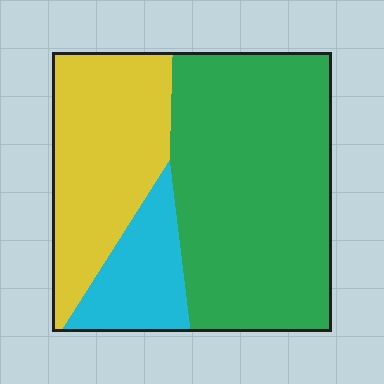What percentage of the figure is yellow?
Yellow takes up about one third (1/3) of the figure.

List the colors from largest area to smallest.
From largest to smallest: green, yellow, cyan.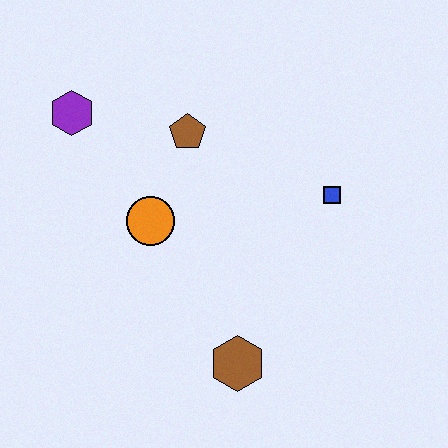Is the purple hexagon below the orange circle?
No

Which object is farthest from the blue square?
The purple hexagon is farthest from the blue square.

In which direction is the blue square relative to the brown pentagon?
The blue square is to the right of the brown pentagon.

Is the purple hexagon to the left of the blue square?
Yes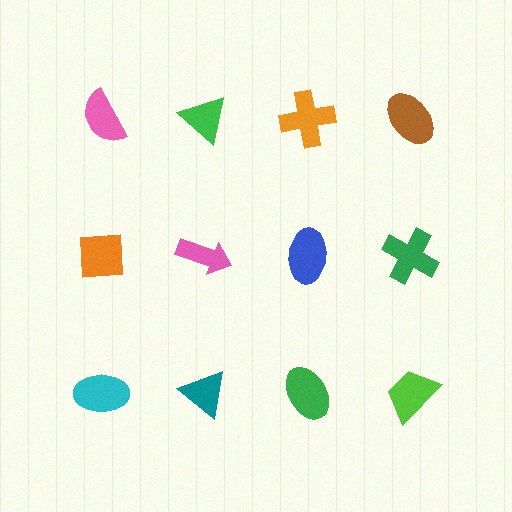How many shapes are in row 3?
4 shapes.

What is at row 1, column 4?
A brown ellipse.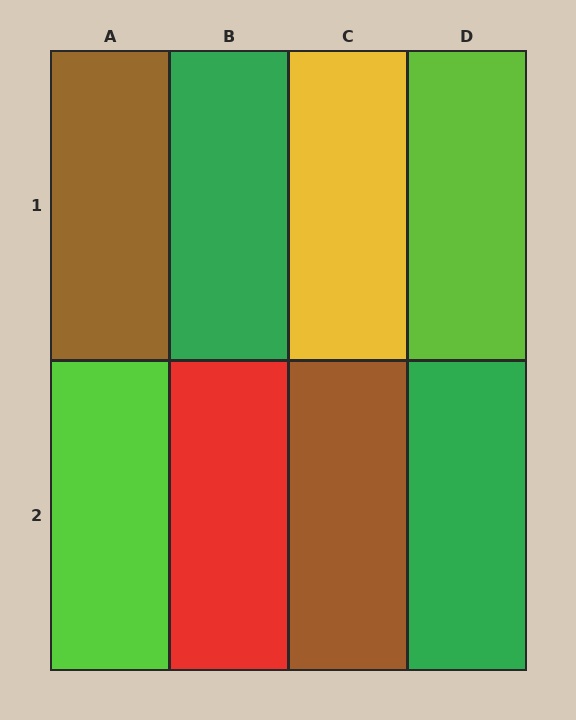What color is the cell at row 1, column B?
Green.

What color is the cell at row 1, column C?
Yellow.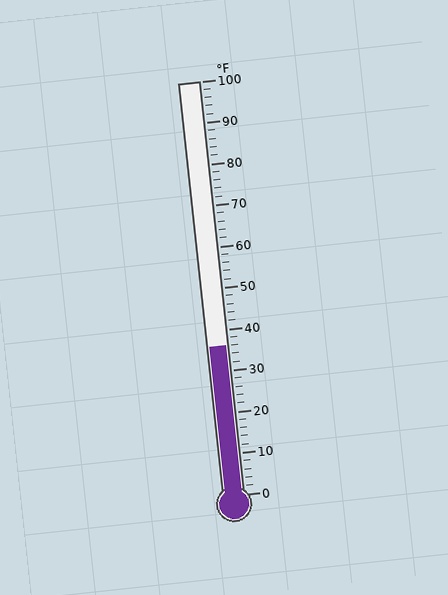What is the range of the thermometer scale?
The thermometer scale ranges from 0°F to 100°F.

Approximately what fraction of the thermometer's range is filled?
The thermometer is filled to approximately 35% of its range.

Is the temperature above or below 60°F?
The temperature is below 60°F.